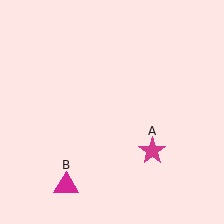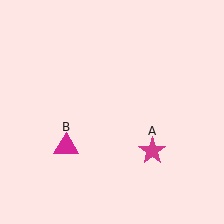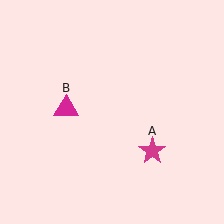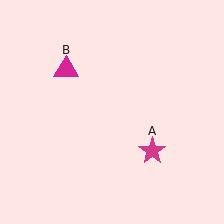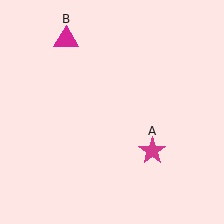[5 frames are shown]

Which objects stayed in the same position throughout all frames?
Magenta star (object A) remained stationary.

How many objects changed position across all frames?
1 object changed position: magenta triangle (object B).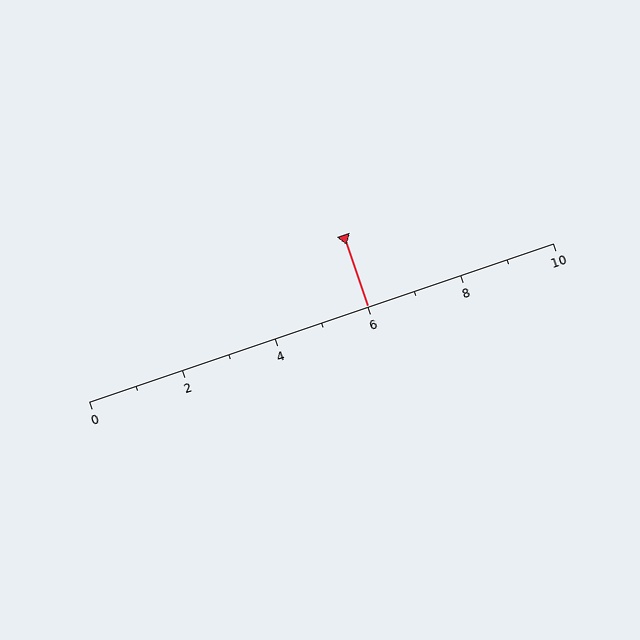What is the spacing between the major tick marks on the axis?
The major ticks are spaced 2 apart.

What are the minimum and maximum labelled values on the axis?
The axis runs from 0 to 10.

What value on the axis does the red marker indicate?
The marker indicates approximately 6.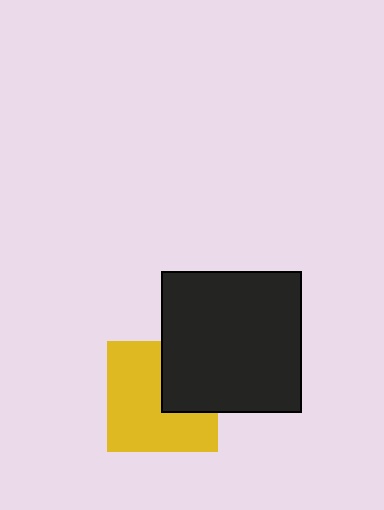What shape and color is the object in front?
The object in front is a black square.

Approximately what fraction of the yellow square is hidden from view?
Roughly 33% of the yellow square is hidden behind the black square.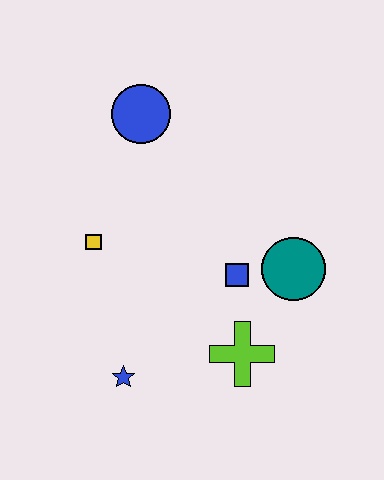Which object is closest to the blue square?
The teal circle is closest to the blue square.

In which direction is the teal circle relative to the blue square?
The teal circle is to the right of the blue square.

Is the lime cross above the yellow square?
No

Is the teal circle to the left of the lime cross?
No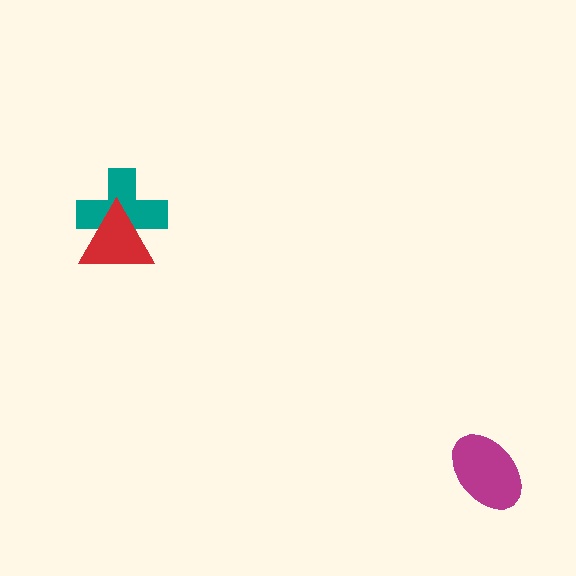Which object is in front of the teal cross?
The red triangle is in front of the teal cross.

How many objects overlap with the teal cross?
1 object overlaps with the teal cross.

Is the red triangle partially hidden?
No, no other shape covers it.